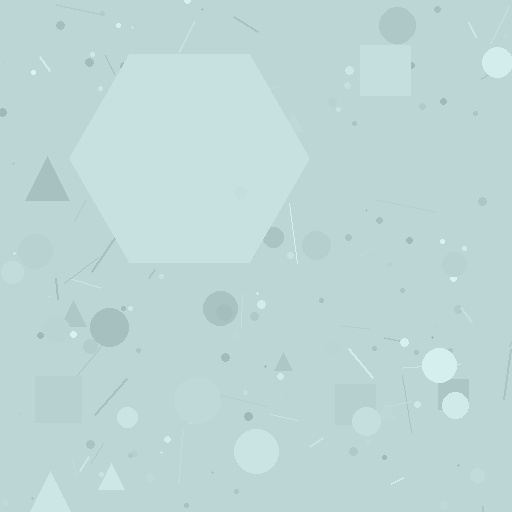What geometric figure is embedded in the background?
A hexagon is embedded in the background.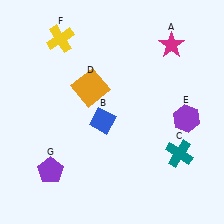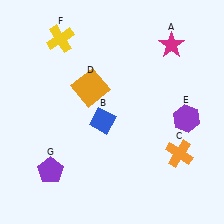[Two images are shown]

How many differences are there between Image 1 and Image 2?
There is 1 difference between the two images.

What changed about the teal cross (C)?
In Image 1, C is teal. In Image 2, it changed to orange.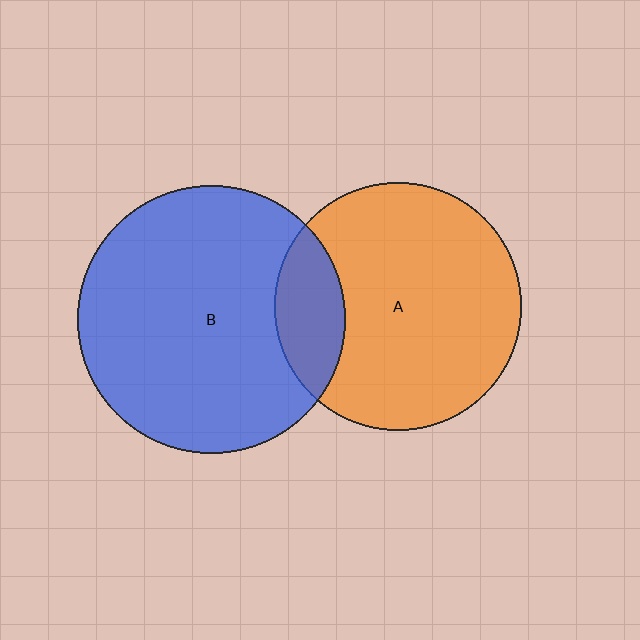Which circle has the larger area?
Circle B (blue).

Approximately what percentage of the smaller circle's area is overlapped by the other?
Approximately 20%.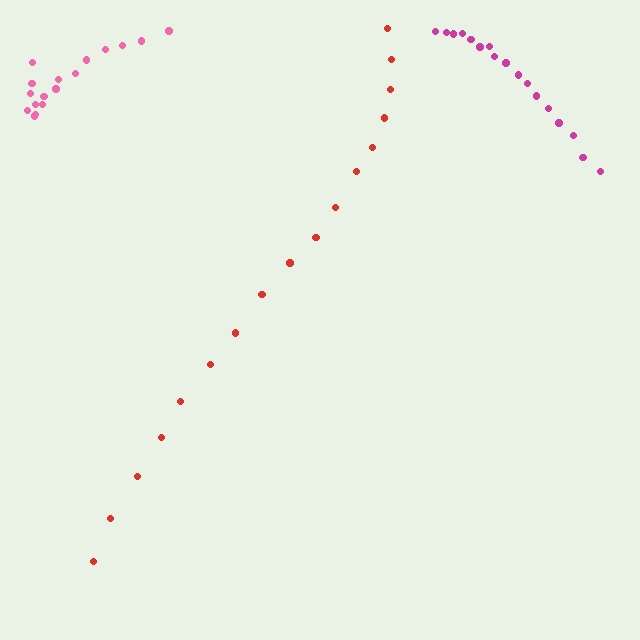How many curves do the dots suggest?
There are 3 distinct paths.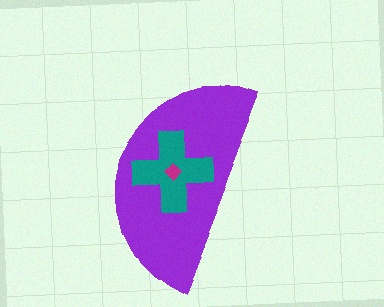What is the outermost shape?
The purple semicircle.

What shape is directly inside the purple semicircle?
The teal cross.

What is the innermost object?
The magenta diamond.